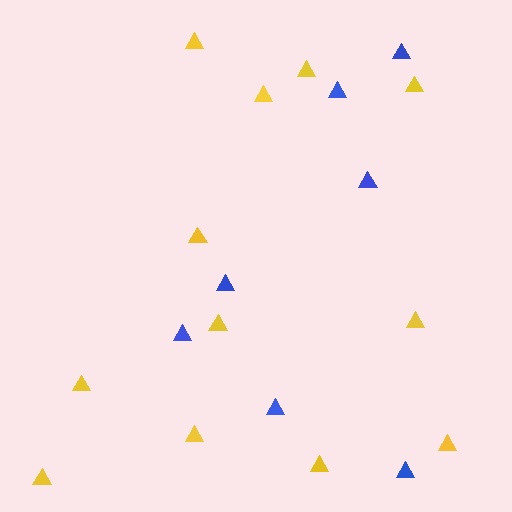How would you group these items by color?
There are 2 groups: one group of blue triangles (7) and one group of yellow triangles (12).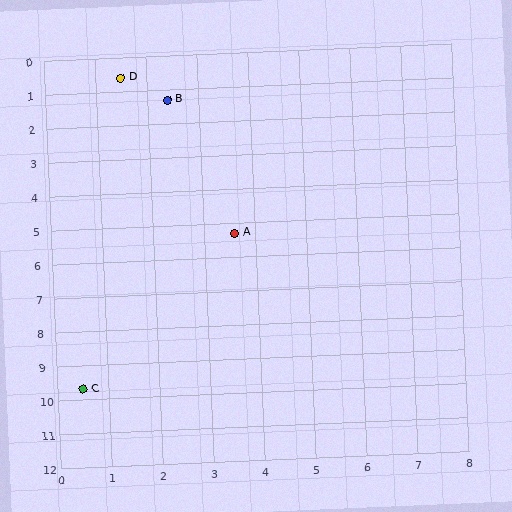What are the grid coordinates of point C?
Point C is at approximately (0.5, 9.7).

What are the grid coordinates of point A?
Point A is at approximately (3.6, 5.3).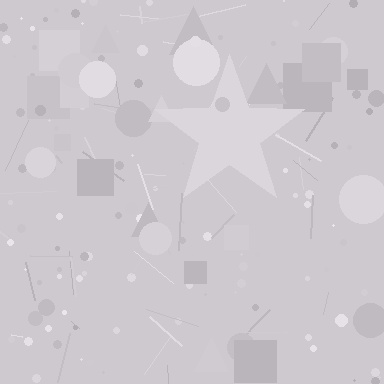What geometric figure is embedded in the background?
A star is embedded in the background.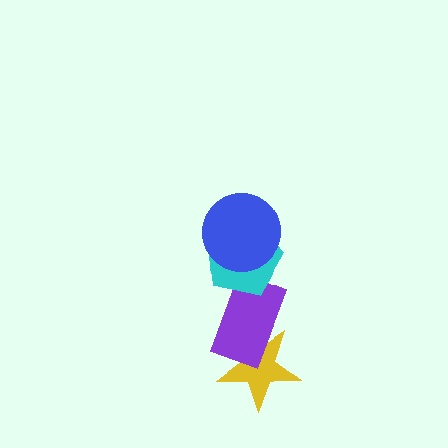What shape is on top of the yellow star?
The purple rectangle is on top of the yellow star.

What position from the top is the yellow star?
The yellow star is 4th from the top.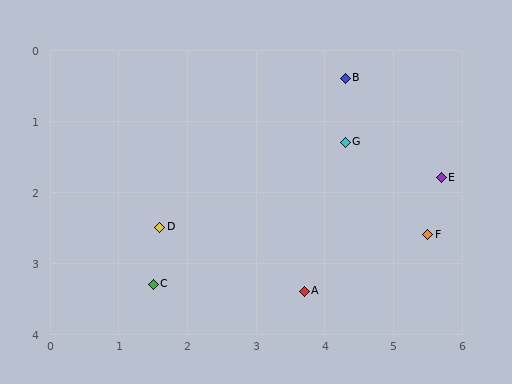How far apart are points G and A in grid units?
Points G and A are about 2.2 grid units apart.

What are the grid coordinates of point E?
Point E is at approximately (5.7, 1.8).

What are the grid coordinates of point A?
Point A is at approximately (3.7, 3.4).